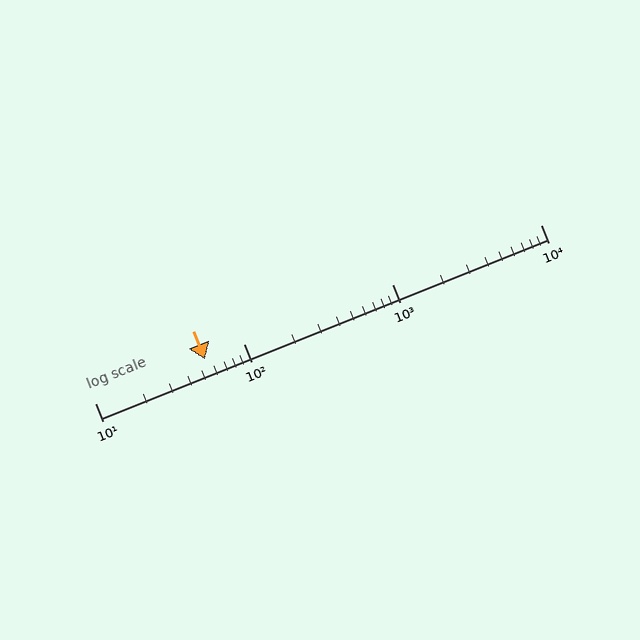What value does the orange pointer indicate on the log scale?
The pointer indicates approximately 55.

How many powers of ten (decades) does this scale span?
The scale spans 3 decades, from 10 to 10000.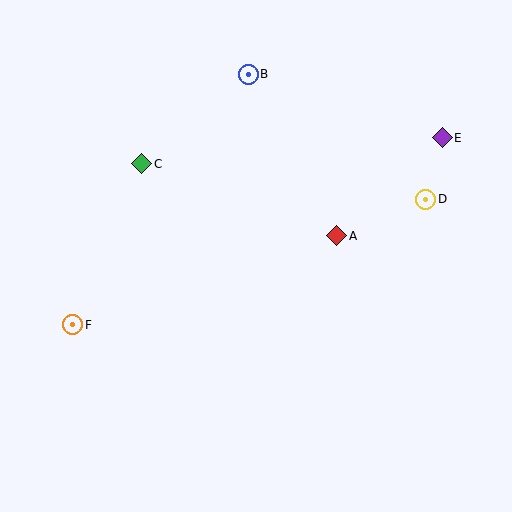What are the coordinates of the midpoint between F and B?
The midpoint between F and B is at (161, 199).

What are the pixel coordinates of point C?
Point C is at (142, 164).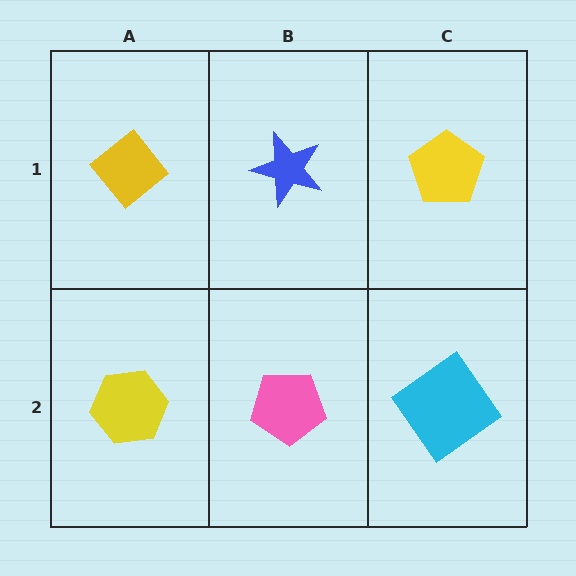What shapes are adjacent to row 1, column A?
A yellow hexagon (row 2, column A), a blue star (row 1, column B).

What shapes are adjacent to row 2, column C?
A yellow pentagon (row 1, column C), a pink pentagon (row 2, column B).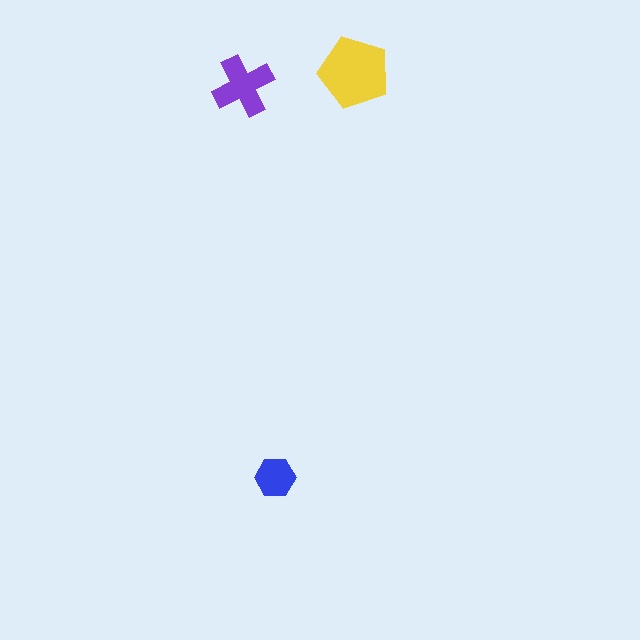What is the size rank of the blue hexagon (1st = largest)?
3rd.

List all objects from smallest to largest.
The blue hexagon, the purple cross, the yellow pentagon.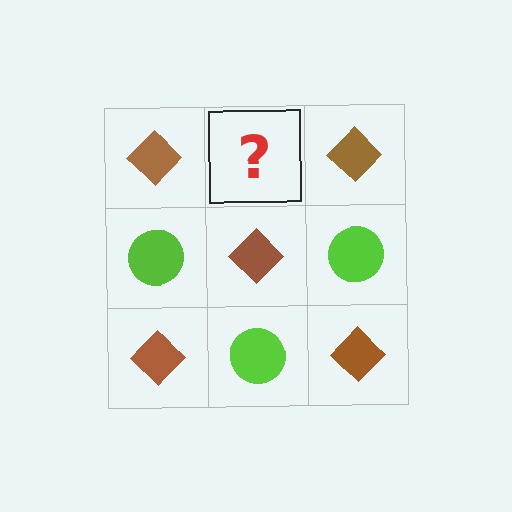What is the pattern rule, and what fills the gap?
The rule is that it alternates brown diamond and lime circle in a checkerboard pattern. The gap should be filled with a lime circle.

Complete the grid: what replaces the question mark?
The question mark should be replaced with a lime circle.